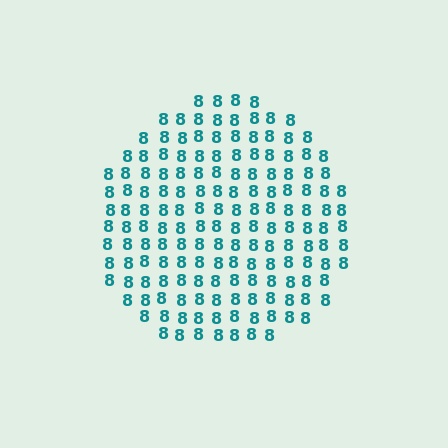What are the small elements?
The small elements are digit 8's.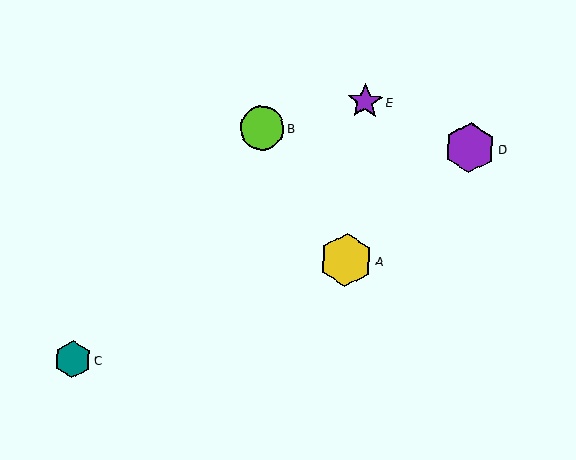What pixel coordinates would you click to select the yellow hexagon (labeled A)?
Click at (346, 260) to select the yellow hexagon A.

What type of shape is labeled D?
Shape D is a purple hexagon.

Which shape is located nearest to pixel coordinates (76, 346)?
The teal hexagon (labeled C) at (73, 360) is nearest to that location.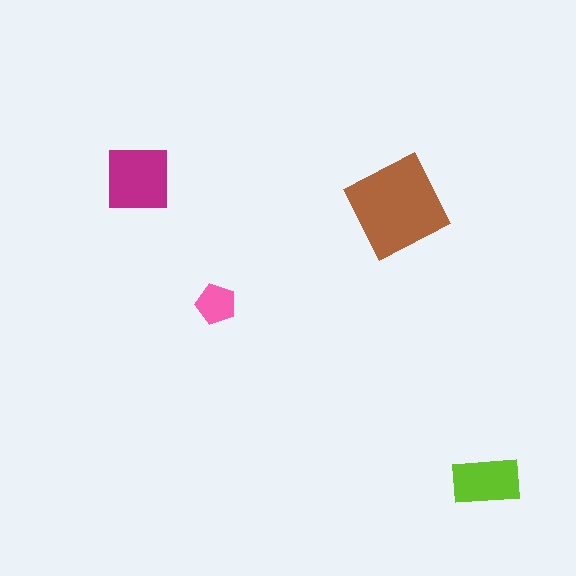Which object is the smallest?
The pink pentagon.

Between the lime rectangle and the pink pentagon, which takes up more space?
The lime rectangle.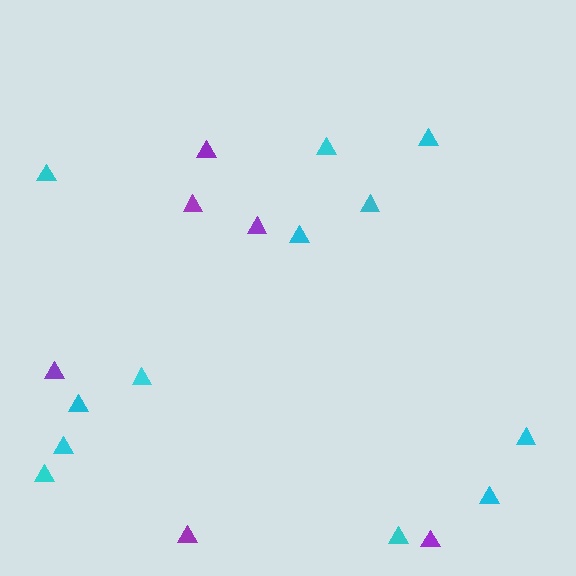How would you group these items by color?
There are 2 groups: one group of purple triangles (6) and one group of cyan triangles (12).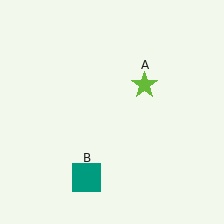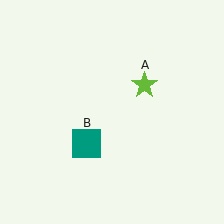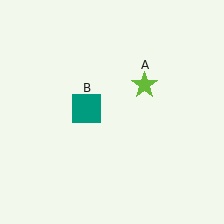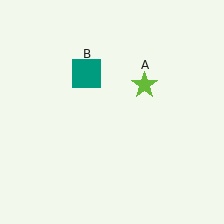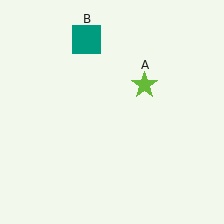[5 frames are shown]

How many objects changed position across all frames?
1 object changed position: teal square (object B).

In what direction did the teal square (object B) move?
The teal square (object B) moved up.